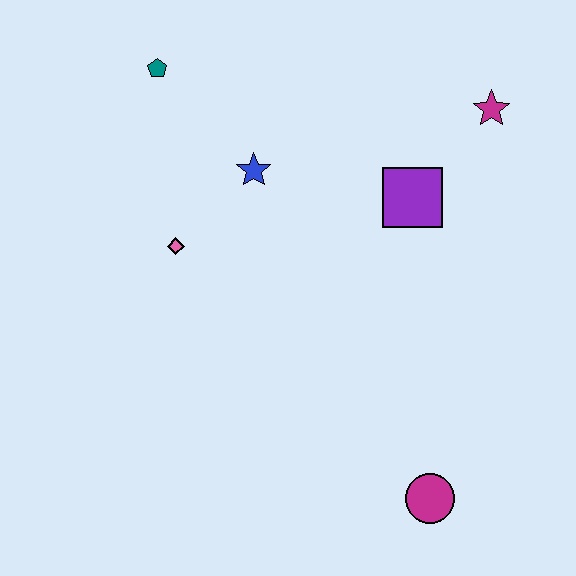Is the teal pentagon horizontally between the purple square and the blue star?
No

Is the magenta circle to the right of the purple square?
Yes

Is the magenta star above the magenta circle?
Yes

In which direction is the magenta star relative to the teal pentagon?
The magenta star is to the right of the teal pentagon.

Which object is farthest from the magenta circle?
The teal pentagon is farthest from the magenta circle.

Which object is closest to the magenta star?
The purple square is closest to the magenta star.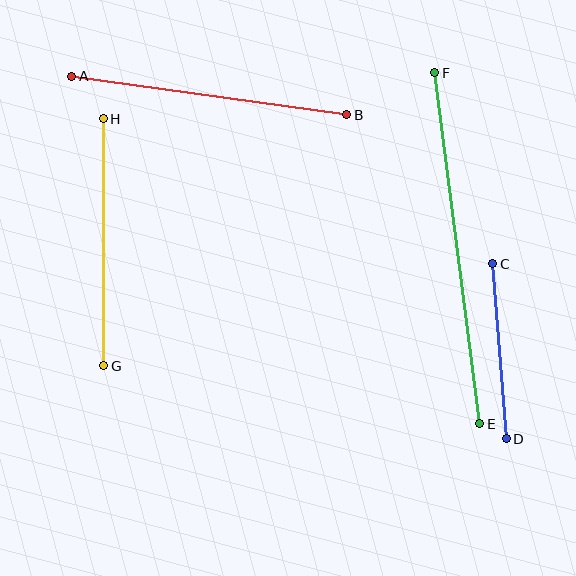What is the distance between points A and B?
The distance is approximately 278 pixels.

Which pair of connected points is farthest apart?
Points E and F are farthest apart.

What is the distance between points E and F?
The distance is approximately 354 pixels.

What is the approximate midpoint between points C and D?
The midpoint is at approximately (499, 351) pixels.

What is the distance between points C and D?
The distance is approximately 176 pixels.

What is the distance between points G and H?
The distance is approximately 247 pixels.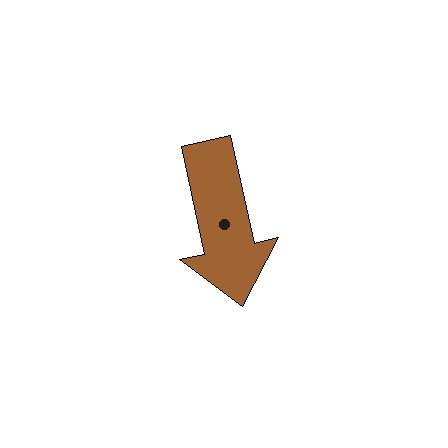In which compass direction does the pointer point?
South.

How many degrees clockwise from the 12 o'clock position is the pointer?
Approximately 168 degrees.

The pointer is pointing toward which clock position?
Roughly 6 o'clock.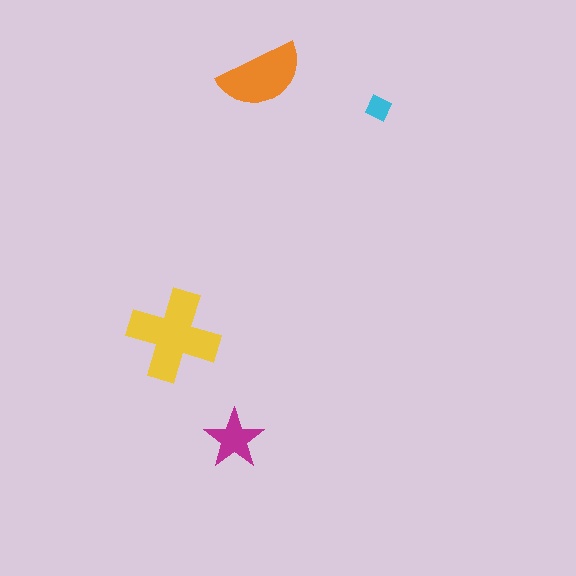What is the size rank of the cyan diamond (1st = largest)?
4th.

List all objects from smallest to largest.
The cyan diamond, the magenta star, the orange semicircle, the yellow cross.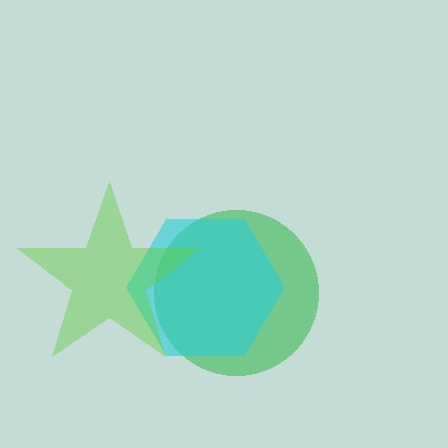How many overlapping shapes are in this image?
There are 3 overlapping shapes in the image.